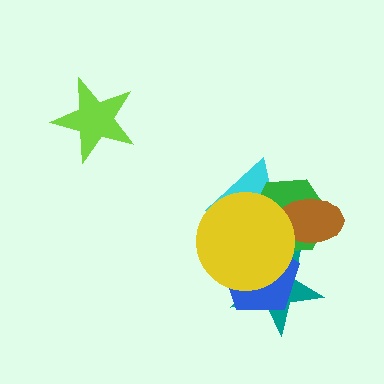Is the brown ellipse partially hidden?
Yes, it is partially covered by another shape.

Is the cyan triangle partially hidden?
Yes, it is partially covered by another shape.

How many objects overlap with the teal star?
4 objects overlap with the teal star.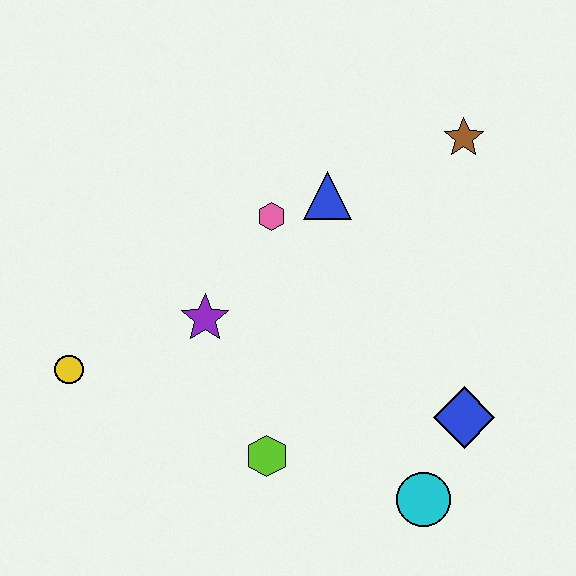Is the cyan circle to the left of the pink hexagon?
No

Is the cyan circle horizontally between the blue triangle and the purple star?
No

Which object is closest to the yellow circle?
The purple star is closest to the yellow circle.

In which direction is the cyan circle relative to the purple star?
The cyan circle is to the right of the purple star.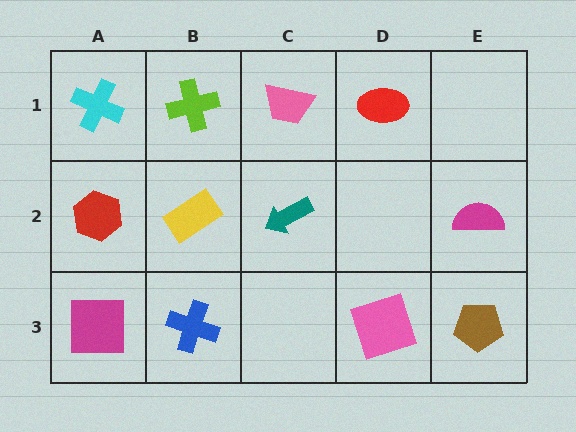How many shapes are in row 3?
4 shapes.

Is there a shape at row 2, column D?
No, that cell is empty.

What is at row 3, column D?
A pink square.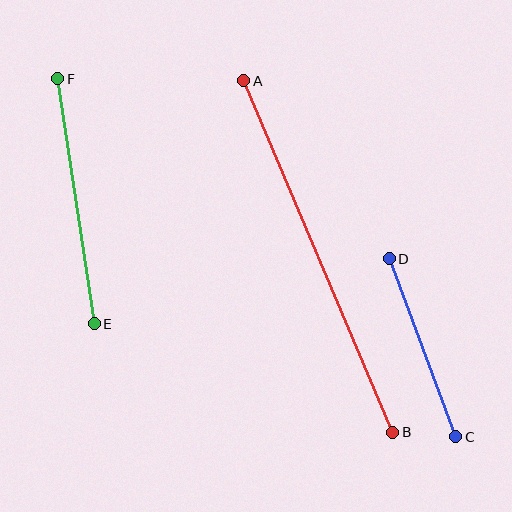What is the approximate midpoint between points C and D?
The midpoint is at approximately (423, 348) pixels.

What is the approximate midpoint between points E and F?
The midpoint is at approximately (76, 201) pixels.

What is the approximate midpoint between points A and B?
The midpoint is at approximately (318, 257) pixels.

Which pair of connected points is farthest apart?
Points A and B are farthest apart.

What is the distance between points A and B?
The distance is approximately 382 pixels.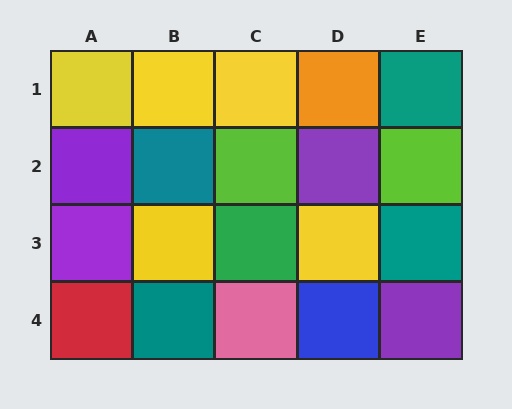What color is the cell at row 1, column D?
Orange.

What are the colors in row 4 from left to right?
Red, teal, pink, blue, purple.